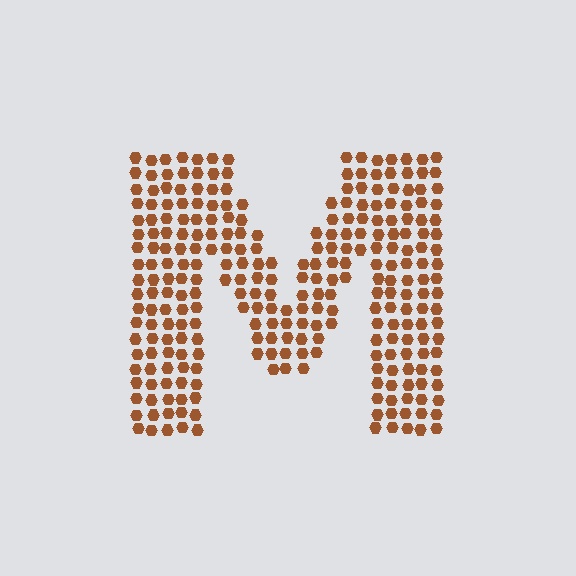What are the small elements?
The small elements are hexagons.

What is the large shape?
The large shape is the letter M.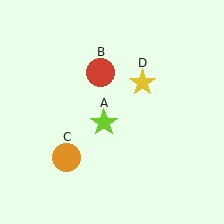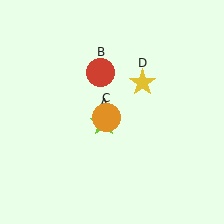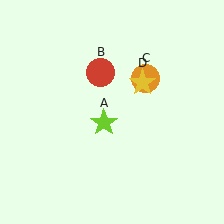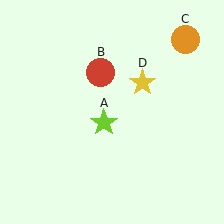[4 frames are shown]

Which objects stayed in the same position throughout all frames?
Lime star (object A) and red circle (object B) and yellow star (object D) remained stationary.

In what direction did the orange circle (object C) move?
The orange circle (object C) moved up and to the right.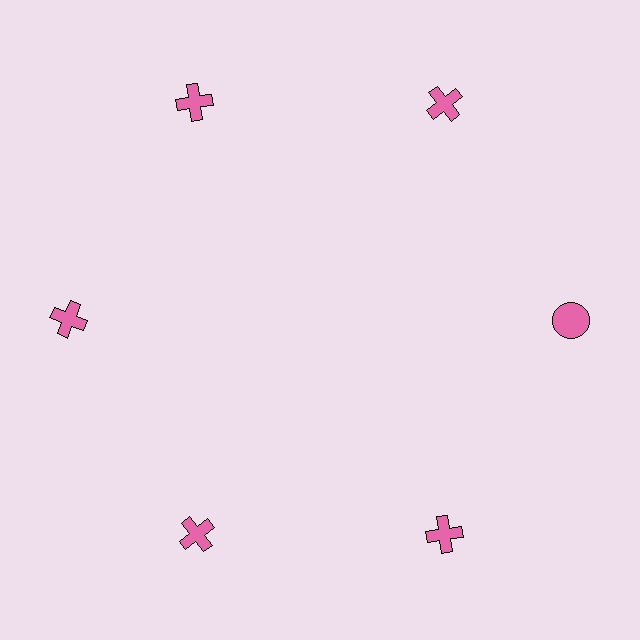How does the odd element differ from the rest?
It has a different shape: circle instead of cross.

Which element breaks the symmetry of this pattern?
The pink circle at roughly the 3 o'clock position breaks the symmetry. All other shapes are pink crosses.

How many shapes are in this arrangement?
There are 6 shapes arranged in a ring pattern.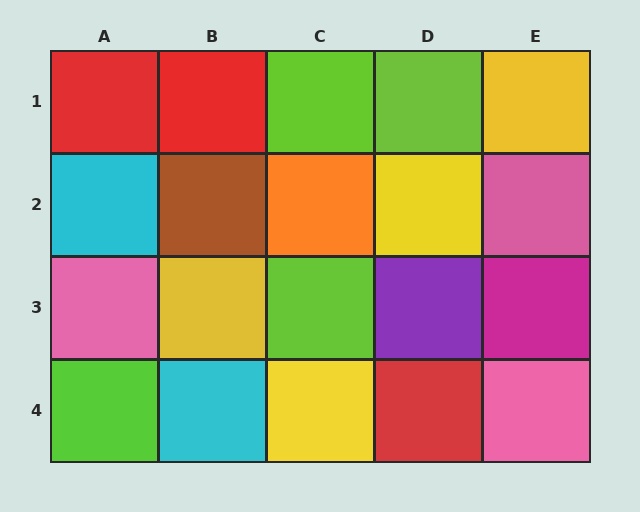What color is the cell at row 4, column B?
Cyan.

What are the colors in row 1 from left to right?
Red, red, lime, lime, yellow.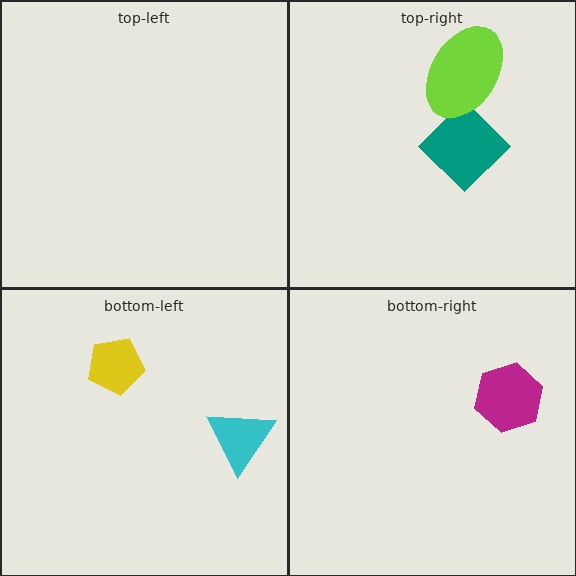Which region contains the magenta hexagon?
The bottom-right region.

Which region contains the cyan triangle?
The bottom-left region.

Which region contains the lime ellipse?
The top-right region.